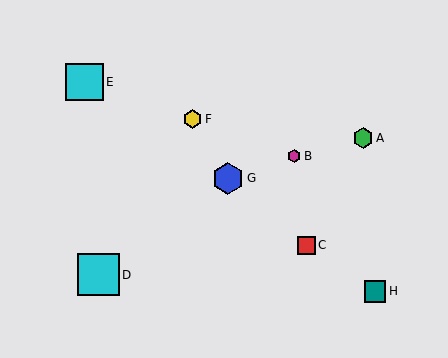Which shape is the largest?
The cyan square (labeled D) is the largest.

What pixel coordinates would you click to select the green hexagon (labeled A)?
Click at (363, 138) to select the green hexagon A.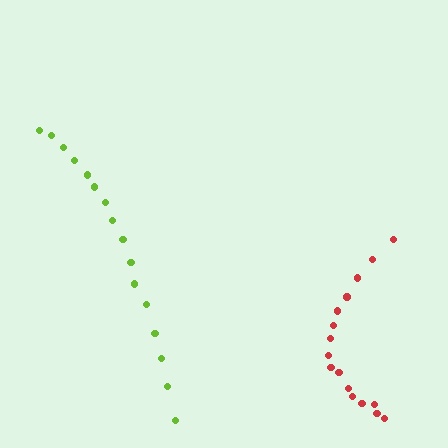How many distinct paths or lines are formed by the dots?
There are 2 distinct paths.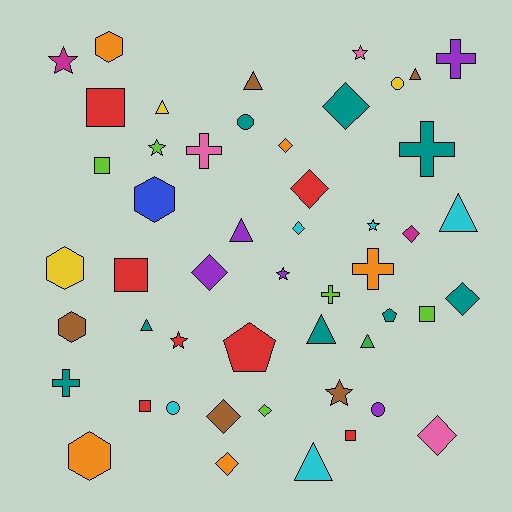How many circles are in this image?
There are 4 circles.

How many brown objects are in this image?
There are 5 brown objects.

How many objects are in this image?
There are 50 objects.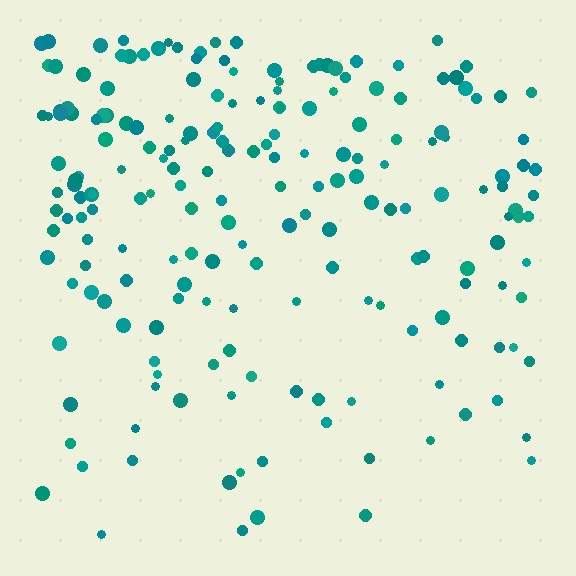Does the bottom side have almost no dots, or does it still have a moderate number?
Still a moderate number, just noticeably fewer than the top.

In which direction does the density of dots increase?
From bottom to top, with the top side densest.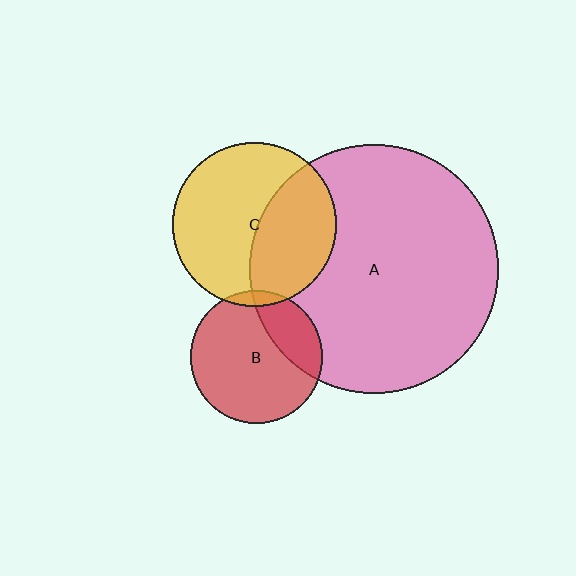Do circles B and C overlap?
Yes.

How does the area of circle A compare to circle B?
Approximately 3.5 times.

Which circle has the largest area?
Circle A (pink).